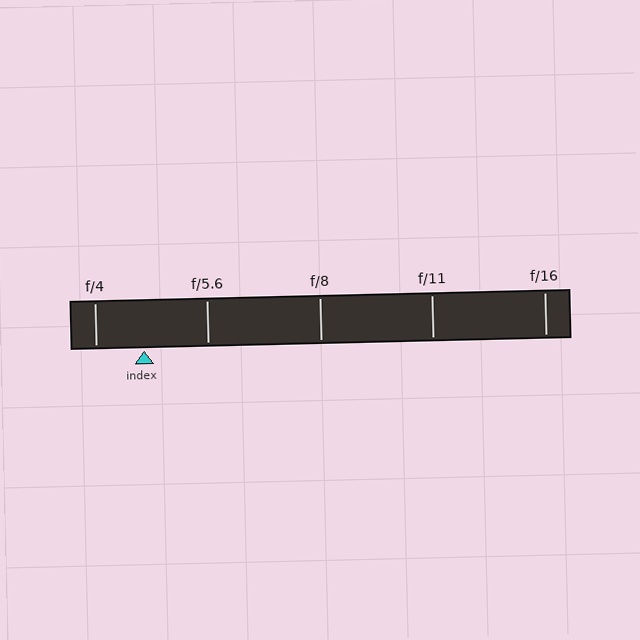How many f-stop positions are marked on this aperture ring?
There are 5 f-stop positions marked.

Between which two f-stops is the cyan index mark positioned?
The index mark is between f/4 and f/5.6.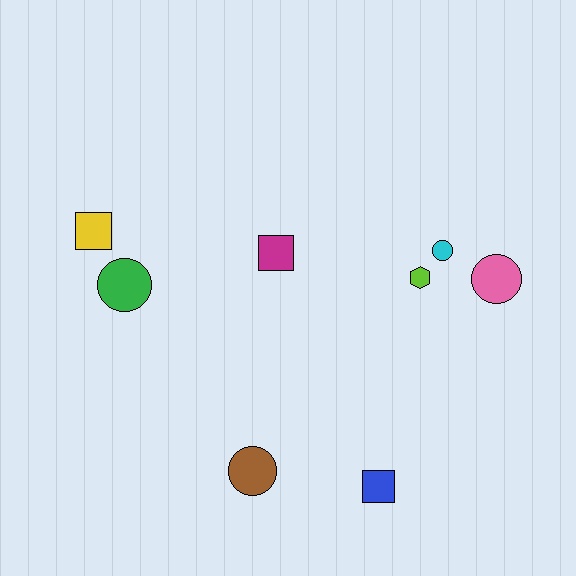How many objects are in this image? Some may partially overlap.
There are 8 objects.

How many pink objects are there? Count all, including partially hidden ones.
There is 1 pink object.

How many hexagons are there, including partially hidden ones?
There is 1 hexagon.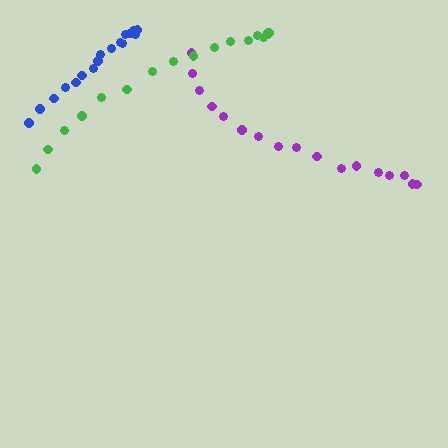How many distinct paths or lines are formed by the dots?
There are 3 distinct paths.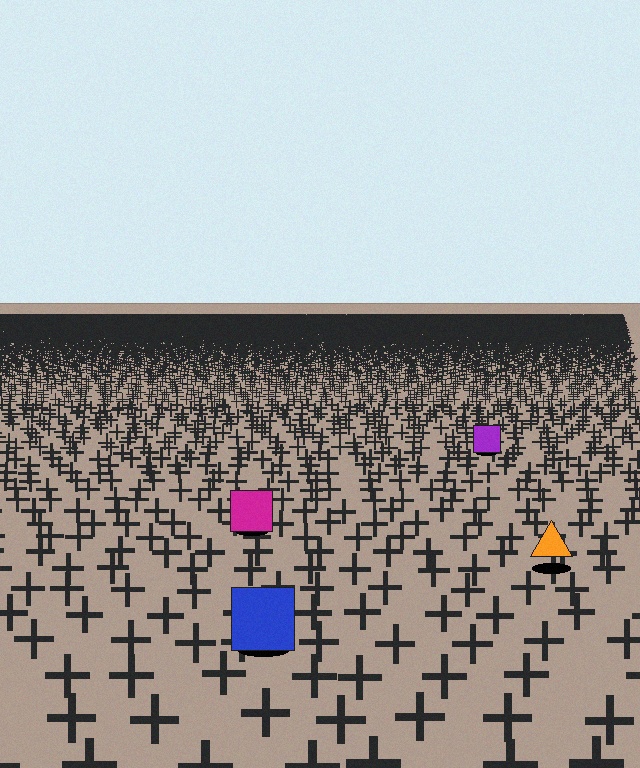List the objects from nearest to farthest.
From nearest to farthest: the blue square, the orange triangle, the magenta square, the purple square.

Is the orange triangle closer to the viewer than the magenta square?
Yes. The orange triangle is closer — you can tell from the texture gradient: the ground texture is coarser near it.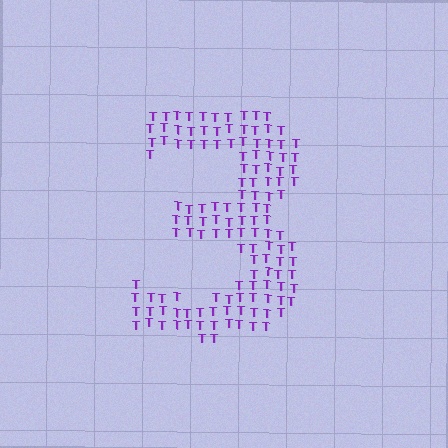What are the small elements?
The small elements are letter T's.